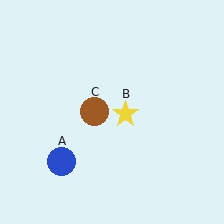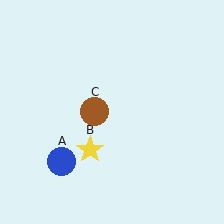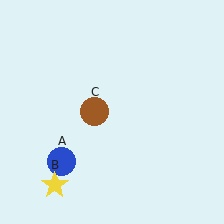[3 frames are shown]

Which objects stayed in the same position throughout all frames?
Blue circle (object A) and brown circle (object C) remained stationary.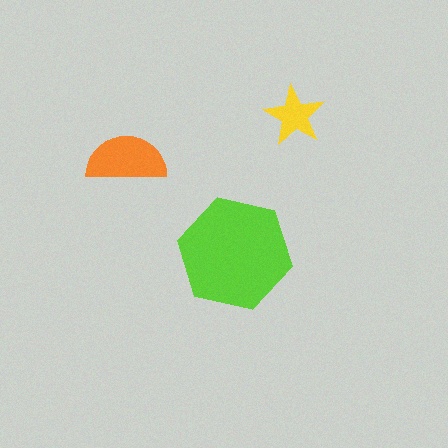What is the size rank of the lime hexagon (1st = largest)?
1st.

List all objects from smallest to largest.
The yellow star, the orange semicircle, the lime hexagon.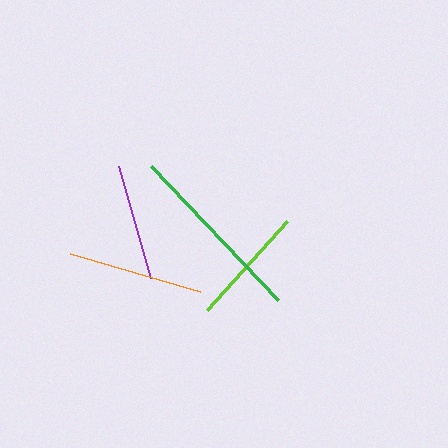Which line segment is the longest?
The green line is the longest at approximately 185 pixels.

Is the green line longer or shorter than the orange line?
The green line is longer than the orange line.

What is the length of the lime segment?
The lime segment is approximately 120 pixels long.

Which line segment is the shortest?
The purple line is the shortest at approximately 116 pixels.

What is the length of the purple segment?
The purple segment is approximately 116 pixels long.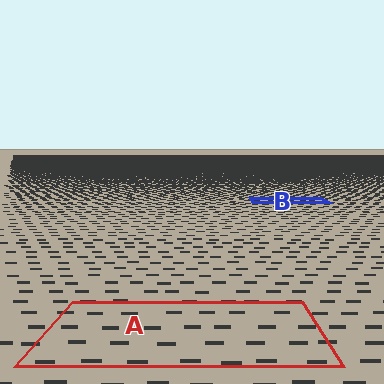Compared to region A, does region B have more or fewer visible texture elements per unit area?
Region B has more texture elements per unit area — they are packed more densely because it is farther away.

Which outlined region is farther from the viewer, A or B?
Region B is farther from the viewer — the texture elements inside it appear smaller and more densely packed.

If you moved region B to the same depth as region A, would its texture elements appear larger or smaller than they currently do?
They would appear larger. At a closer depth, the same texture elements are projected at a bigger on-screen size.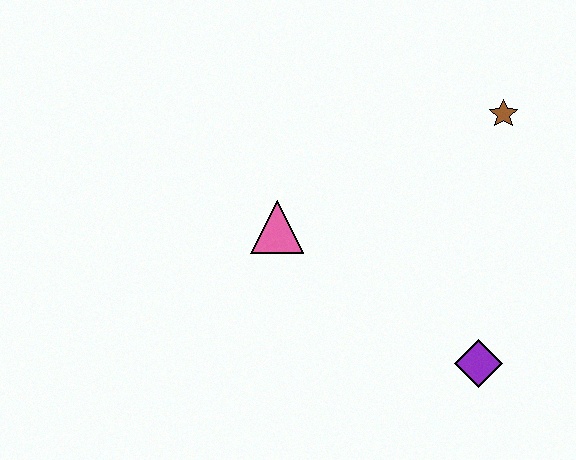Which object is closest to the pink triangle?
The purple diamond is closest to the pink triangle.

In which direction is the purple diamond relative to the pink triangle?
The purple diamond is to the right of the pink triangle.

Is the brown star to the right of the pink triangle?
Yes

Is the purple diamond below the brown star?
Yes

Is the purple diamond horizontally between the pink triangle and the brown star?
Yes